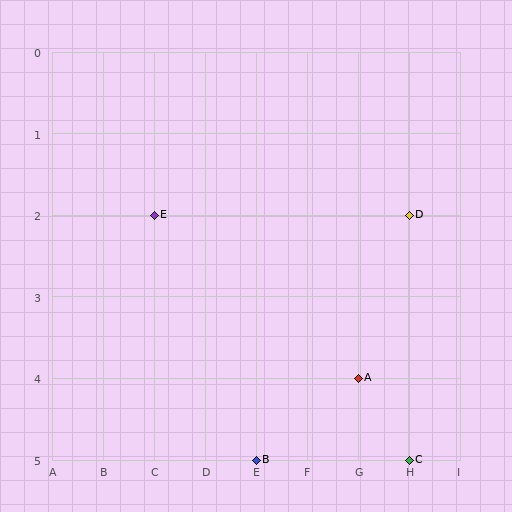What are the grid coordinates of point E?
Point E is at grid coordinates (C, 2).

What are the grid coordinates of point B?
Point B is at grid coordinates (E, 5).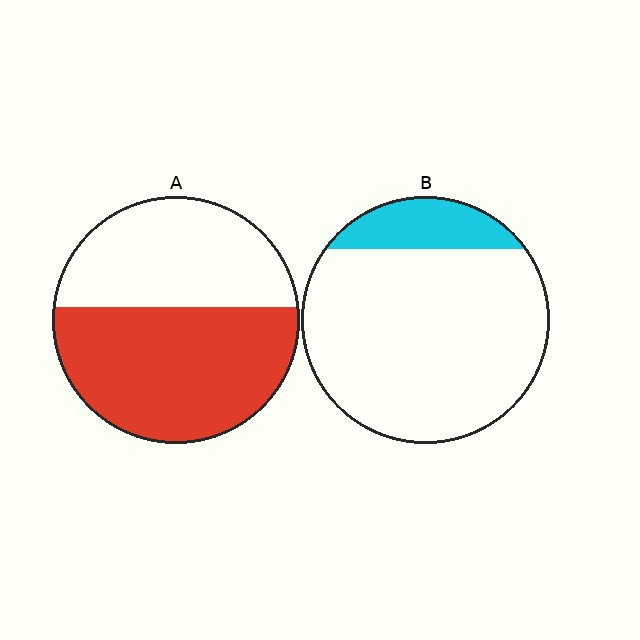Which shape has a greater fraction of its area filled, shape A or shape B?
Shape A.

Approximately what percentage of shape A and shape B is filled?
A is approximately 55% and B is approximately 15%.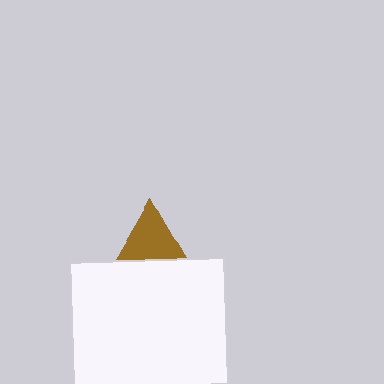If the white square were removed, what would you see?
You would see the complete brown triangle.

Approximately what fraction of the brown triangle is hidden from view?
Roughly 53% of the brown triangle is hidden behind the white square.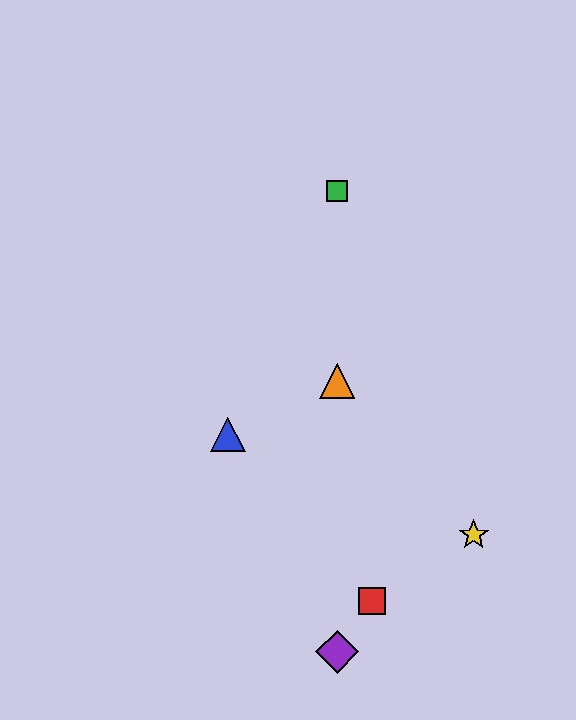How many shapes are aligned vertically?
3 shapes (the green square, the purple diamond, the orange triangle) are aligned vertically.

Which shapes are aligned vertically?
The green square, the purple diamond, the orange triangle are aligned vertically.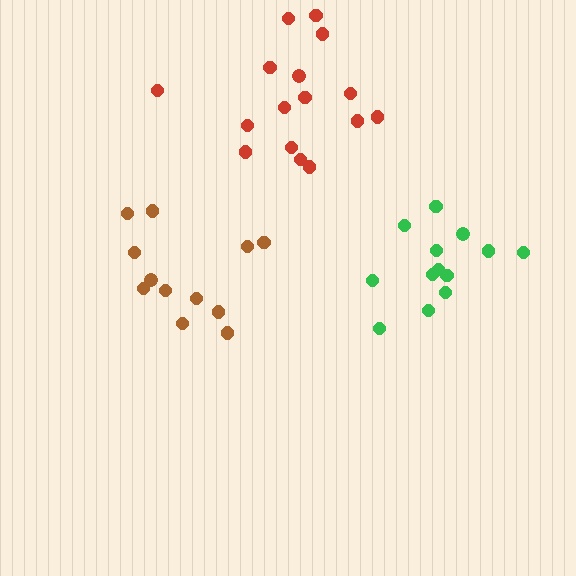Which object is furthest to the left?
The brown cluster is leftmost.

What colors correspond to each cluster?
The clusters are colored: brown, green, red.